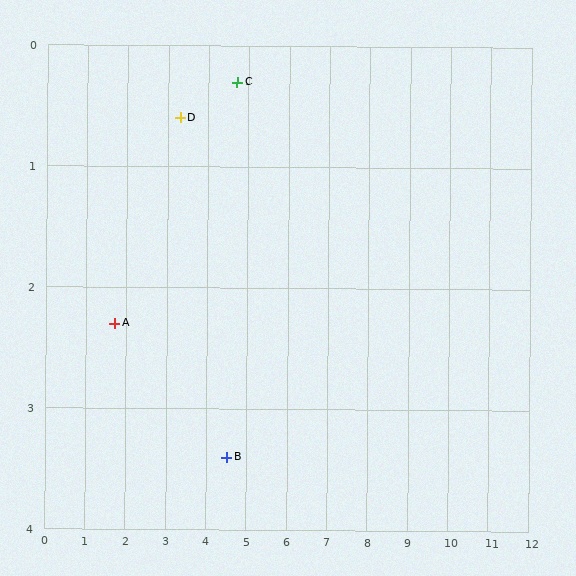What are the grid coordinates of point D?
Point D is at approximately (3.3, 0.6).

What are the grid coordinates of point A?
Point A is at approximately (1.7, 2.3).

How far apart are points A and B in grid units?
Points A and B are about 3.0 grid units apart.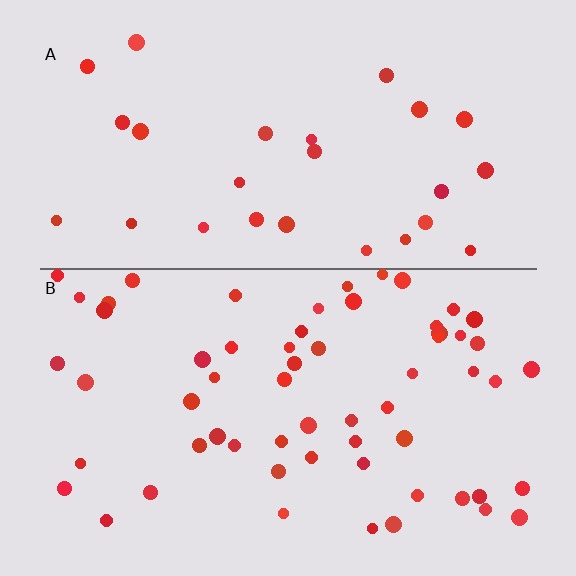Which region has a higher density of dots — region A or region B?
B (the bottom).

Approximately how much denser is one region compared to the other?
Approximately 2.2× — region B over region A.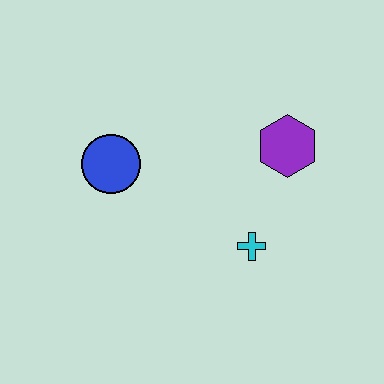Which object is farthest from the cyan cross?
The blue circle is farthest from the cyan cross.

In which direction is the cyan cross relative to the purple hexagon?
The cyan cross is below the purple hexagon.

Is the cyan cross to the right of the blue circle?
Yes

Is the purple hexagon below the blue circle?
No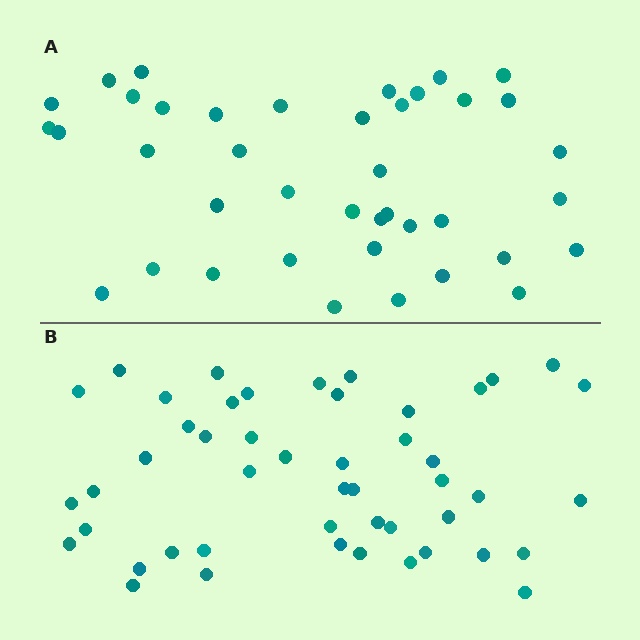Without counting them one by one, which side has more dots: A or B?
Region B (the bottom region) has more dots.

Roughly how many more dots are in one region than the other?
Region B has roughly 8 or so more dots than region A.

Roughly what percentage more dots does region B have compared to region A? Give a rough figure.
About 20% more.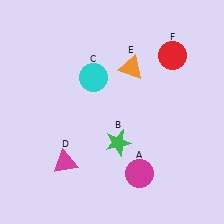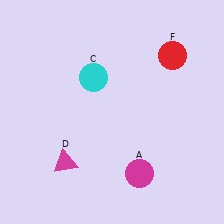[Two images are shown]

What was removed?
The orange triangle (E), the green star (B) were removed in Image 2.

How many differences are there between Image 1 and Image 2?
There are 2 differences between the two images.